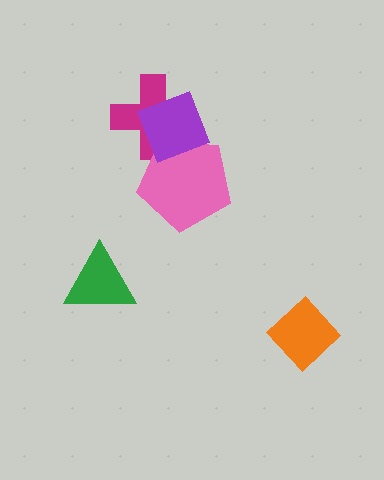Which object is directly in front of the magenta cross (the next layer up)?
The pink pentagon is directly in front of the magenta cross.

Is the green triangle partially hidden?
No, no other shape covers it.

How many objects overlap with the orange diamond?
0 objects overlap with the orange diamond.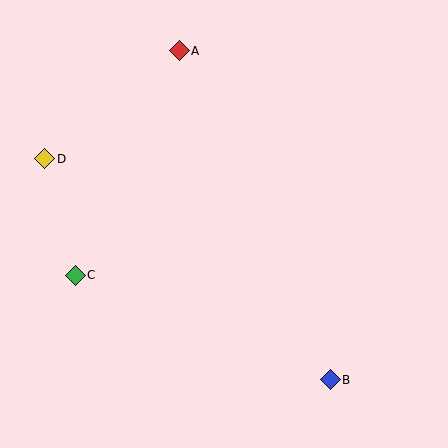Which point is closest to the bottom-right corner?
Point B is closest to the bottom-right corner.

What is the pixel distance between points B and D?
The distance between B and D is 361 pixels.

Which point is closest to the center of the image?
Point C at (75, 275) is closest to the center.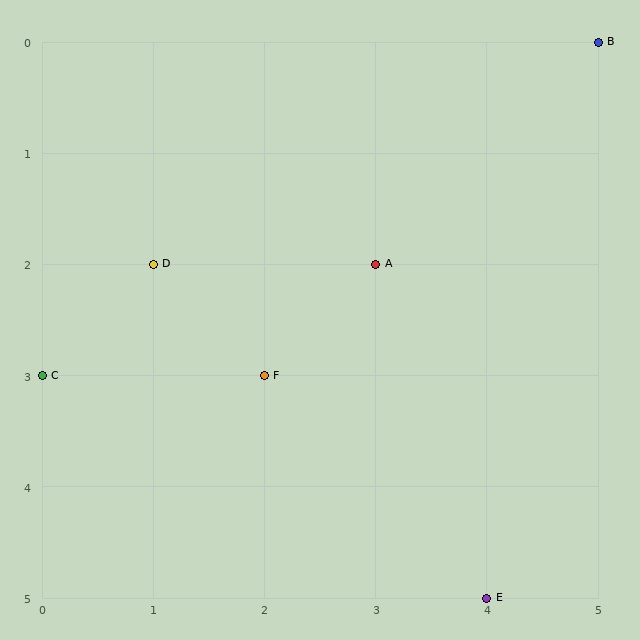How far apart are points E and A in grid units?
Points E and A are 1 column and 3 rows apart (about 3.2 grid units diagonally).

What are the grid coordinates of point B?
Point B is at grid coordinates (5, 0).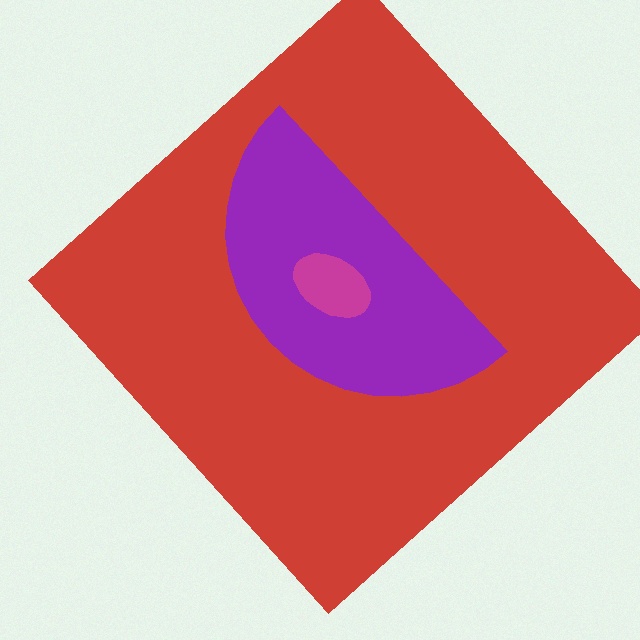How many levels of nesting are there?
3.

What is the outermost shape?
The red diamond.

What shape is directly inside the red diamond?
The purple semicircle.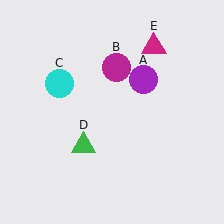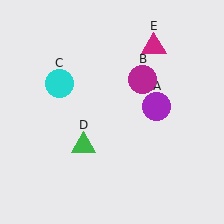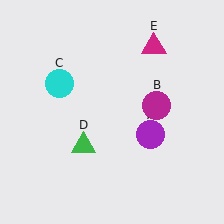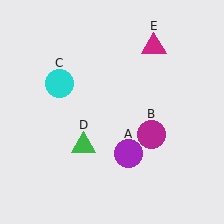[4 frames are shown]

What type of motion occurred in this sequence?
The purple circle (object A), magenta circle (object B) rotated clockwise around the center of the scene.